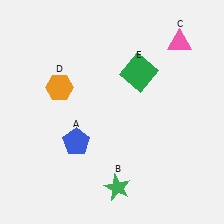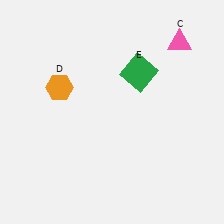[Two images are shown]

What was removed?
The green star (B), the blue pentagon (A) were removed in Image 2.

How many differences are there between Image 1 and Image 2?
There are 2 differences between the two images.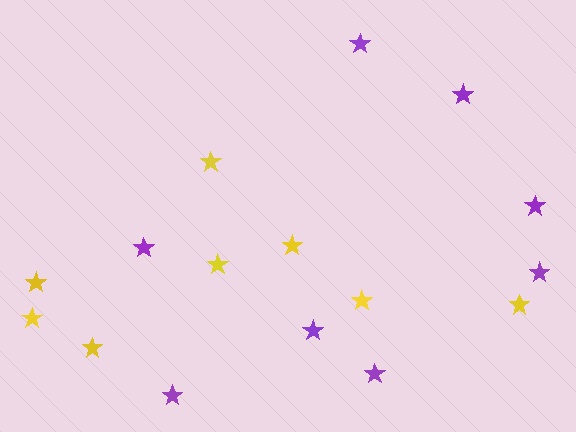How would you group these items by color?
There are 2 groups: one group of purple stars (8) and one group of yellow stars (8).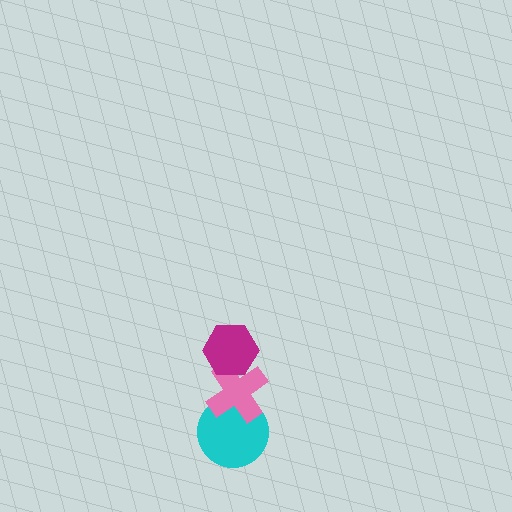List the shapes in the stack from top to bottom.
From top to bottom: the magenta hexagon, the pink cross, the cyan circle.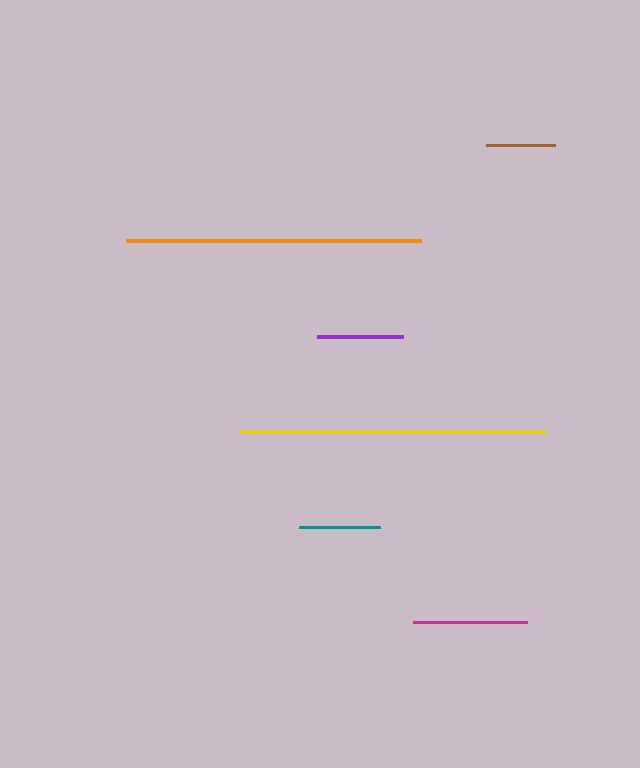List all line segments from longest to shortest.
From longest to shortest: yellow, orange, magenta, purple, teal, brown.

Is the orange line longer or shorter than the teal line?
The orange line is longer than the teal line.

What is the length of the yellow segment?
The yellow segment is approximately 306 pixels long.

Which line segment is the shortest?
The brown line is the shortest at approximately 70 pixels.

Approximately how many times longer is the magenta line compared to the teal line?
The magenta line is approximately 1.4 times the length of the teal line.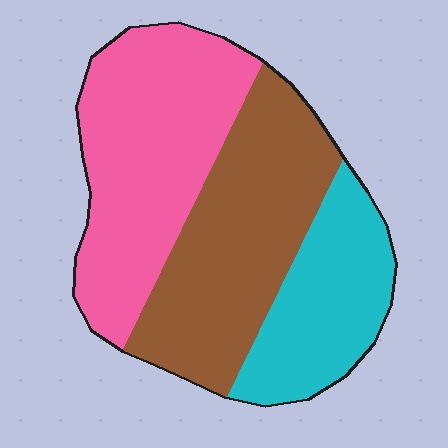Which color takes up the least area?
Cyan, at roughly 25%.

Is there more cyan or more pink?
Pink.